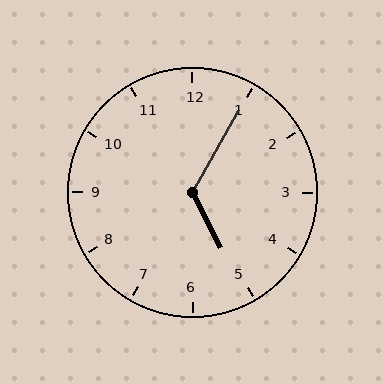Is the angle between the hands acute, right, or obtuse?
It is obtuse.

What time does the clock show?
5:05.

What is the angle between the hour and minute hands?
Approximately 122 degrees.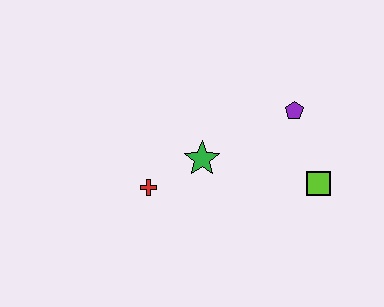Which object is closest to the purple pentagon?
The lime square is closest to the purple pentagon.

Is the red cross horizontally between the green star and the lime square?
No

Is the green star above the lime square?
Yes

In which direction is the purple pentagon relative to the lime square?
The purple pentagon is above the lime square.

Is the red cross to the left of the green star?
Yes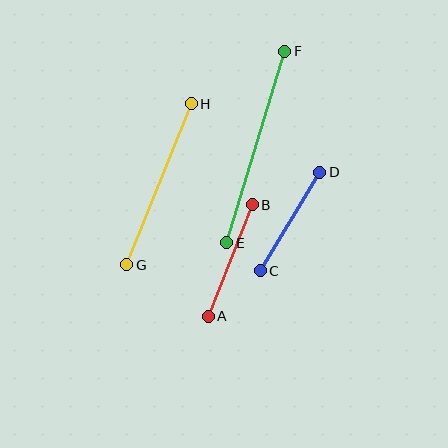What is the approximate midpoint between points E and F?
The midpoint is at approximately (256, 147) pixels.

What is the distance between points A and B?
The distance is approximately 120 pixels.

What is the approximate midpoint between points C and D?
The midpoint is at approximately (290, 221) pixels.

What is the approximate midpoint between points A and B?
The midpoint is at approximately (230, 260) pixels.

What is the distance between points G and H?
The distance is approximately 173 pixels.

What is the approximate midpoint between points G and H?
The midpoint is at approximately (159, 184) pixels.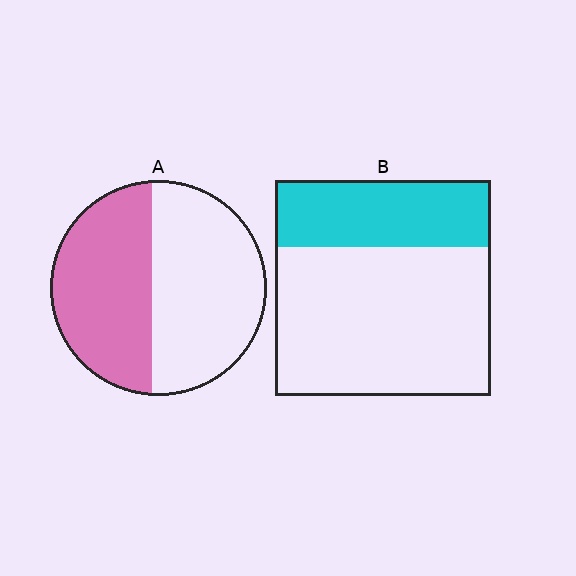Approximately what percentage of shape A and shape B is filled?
A is approximately 45% and B is approximately 30%.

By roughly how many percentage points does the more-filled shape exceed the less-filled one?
By roughly 15 percentage points (A over B).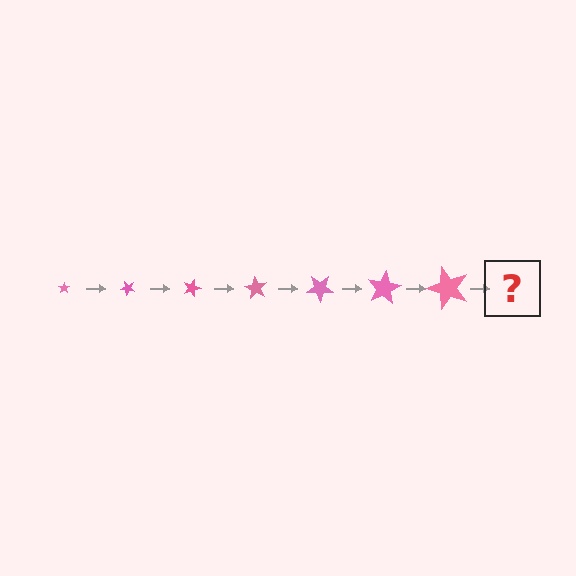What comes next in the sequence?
The next element should be a star, larger than the previous one and rotated 315 degrees from the start.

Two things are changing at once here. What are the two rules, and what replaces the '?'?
The two rules are that the star grows larger each step and it rotates 45 degrees each step. The '?' should be a star, larger than the previous one and rotated 315 degrees from the start.